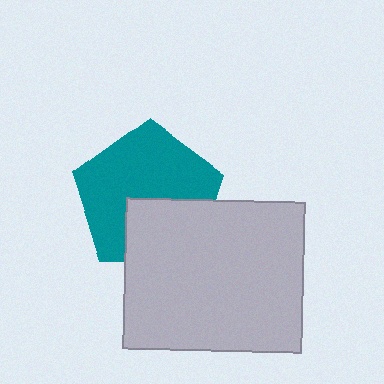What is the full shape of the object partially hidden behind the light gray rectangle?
The partially hidden object is a teal pentagon.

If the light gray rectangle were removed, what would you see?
You would see the complete teal pentagon.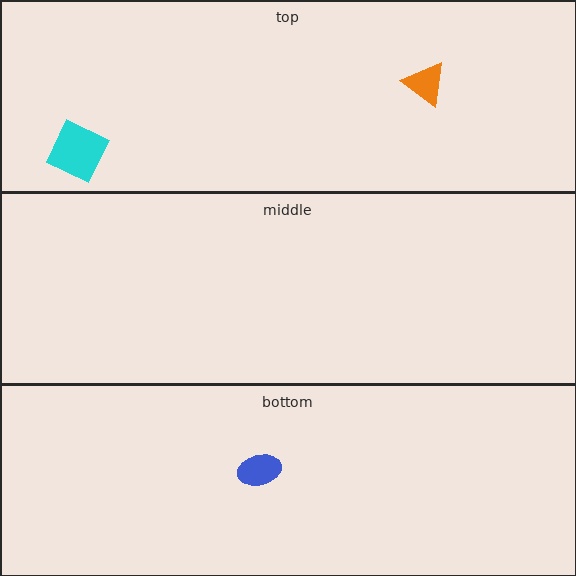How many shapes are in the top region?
2.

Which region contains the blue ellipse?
The bottom region.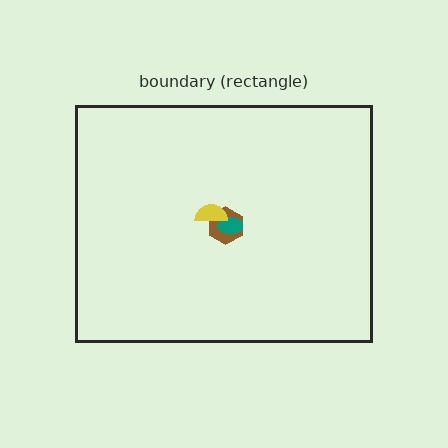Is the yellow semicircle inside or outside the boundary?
Inside.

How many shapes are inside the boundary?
3 inside, 0 outside.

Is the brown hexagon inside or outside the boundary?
Inside.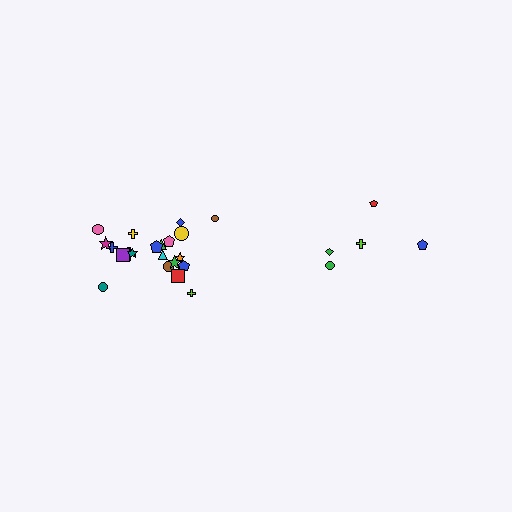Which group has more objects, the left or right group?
The left group.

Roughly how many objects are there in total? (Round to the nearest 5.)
Roughly 25 objects in total.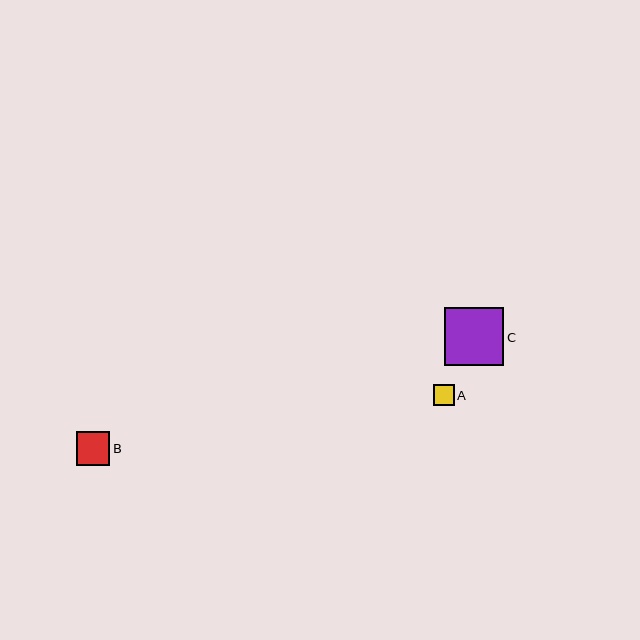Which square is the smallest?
Square A is the smallest with a size of approximately 21 pixels.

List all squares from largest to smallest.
From largest to smallest: C, B, A.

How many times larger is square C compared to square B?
Square C is approximately 1.7 times the size of square B.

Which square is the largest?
Square C is the largest with a size of approximately 59 pixels.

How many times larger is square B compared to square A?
Square B is approximately 1.6 times the size of square A.